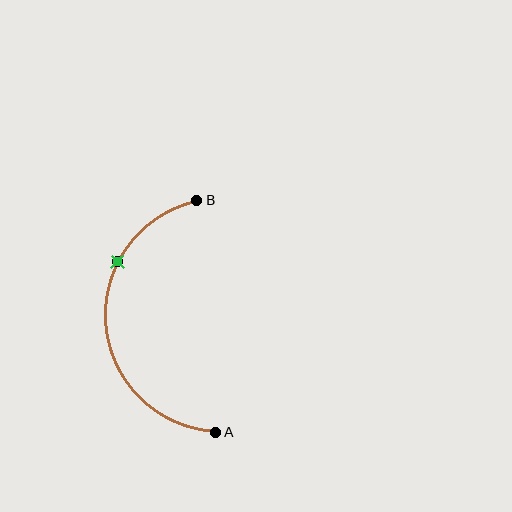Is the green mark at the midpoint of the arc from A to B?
No. The green mark lies on the arc but is closer to endpoint B. The arc midpoint would be at the point on the curve equidistant along the arc from both A and B.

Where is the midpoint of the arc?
The arc midpoint is the point on the curve farthest from the straight line joining A and B. It sits to the left of that line.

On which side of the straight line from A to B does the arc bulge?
The arc bulges to the left of the straight line connecting A and B.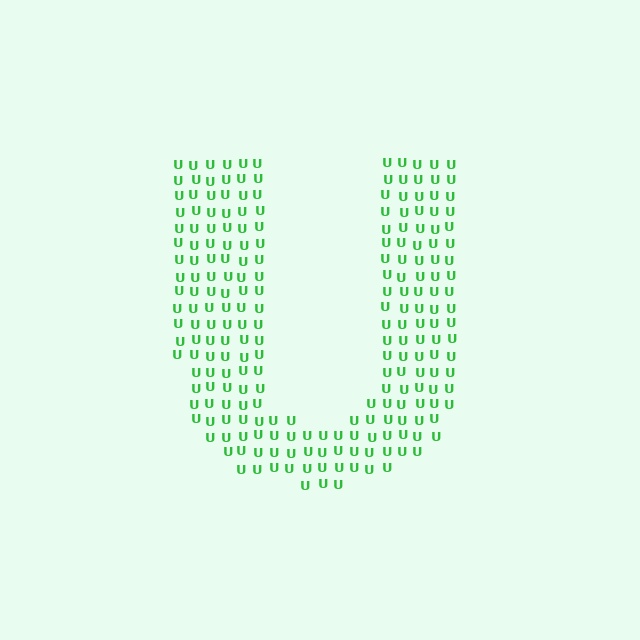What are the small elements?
The small elements are letter U's.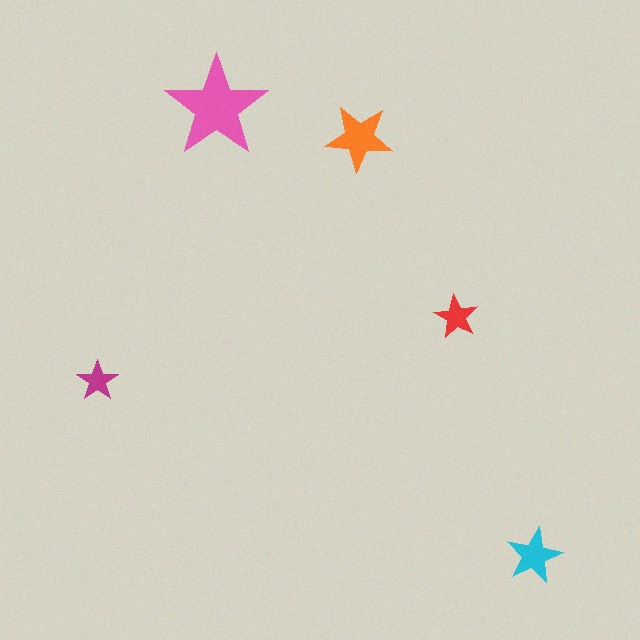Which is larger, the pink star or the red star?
The pink one.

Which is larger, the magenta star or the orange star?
The orange one.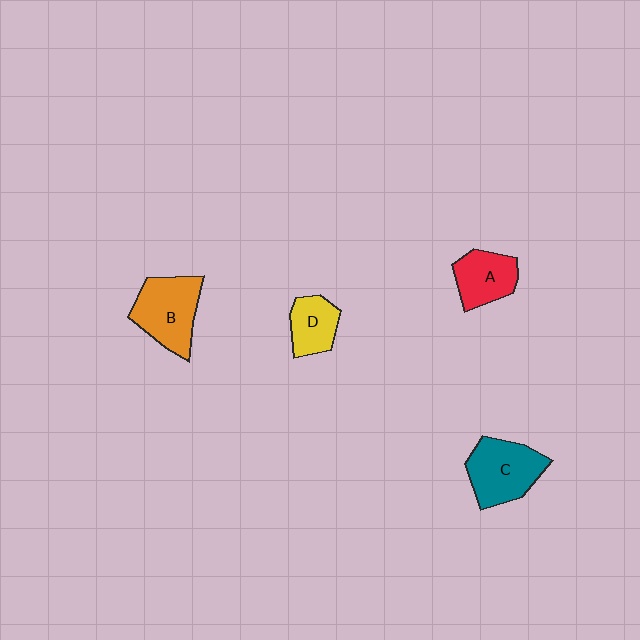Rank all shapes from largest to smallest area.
From largest to smallest: B (orange), C (teal), A (red), D (yellow).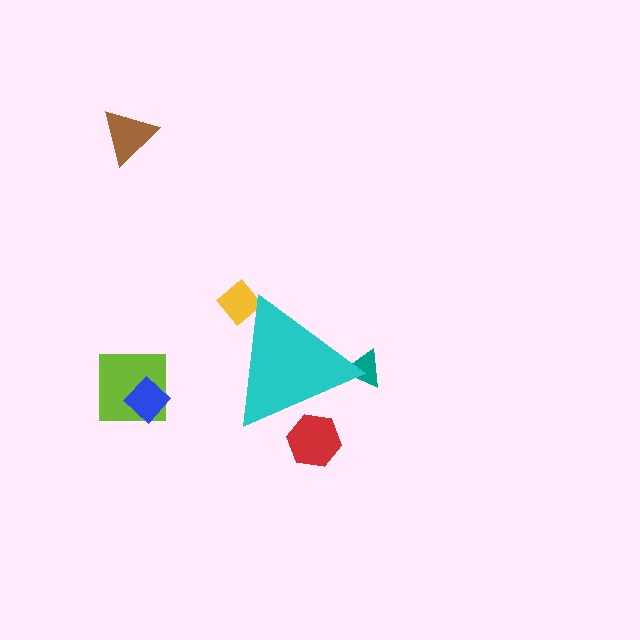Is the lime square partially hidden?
No, the lime square is fully visible.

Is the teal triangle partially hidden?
Yes, the teal triangle is partially hidden behind the cyan triangle.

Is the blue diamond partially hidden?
No, the blue diamond is fully visible.